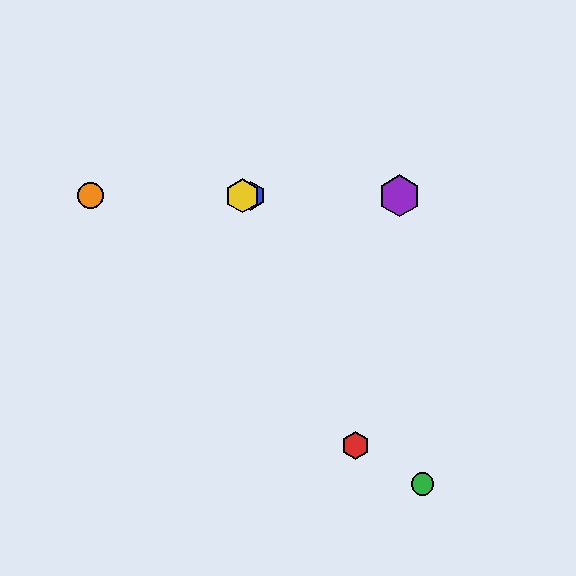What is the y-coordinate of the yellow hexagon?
The yellow hexagon is at y≈196.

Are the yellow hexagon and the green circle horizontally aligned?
No, the yellow hexagon is at y≈196 and the green circle is at y≈484.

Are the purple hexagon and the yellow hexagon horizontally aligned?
Yes, both are at y≈196.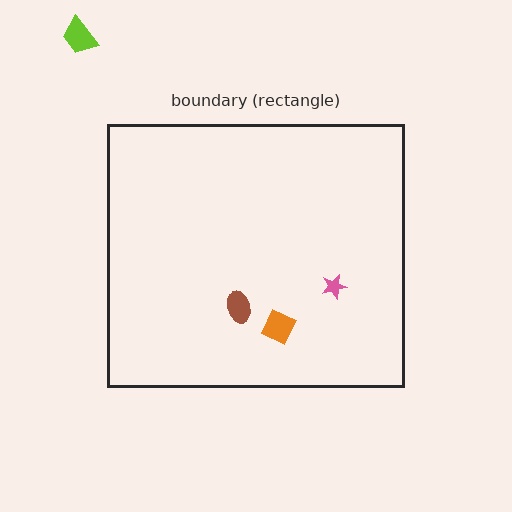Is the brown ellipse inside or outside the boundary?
Inside.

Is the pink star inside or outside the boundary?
Inside.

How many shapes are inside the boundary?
3 inside, 1 outside.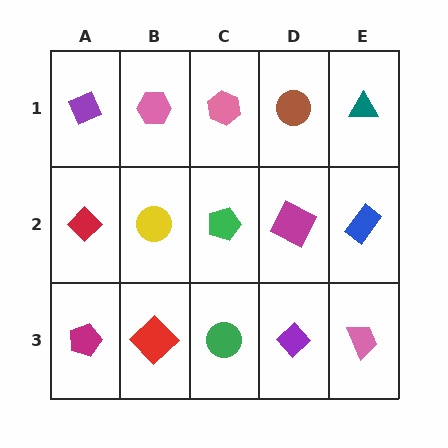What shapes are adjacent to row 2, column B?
A pink hexagon (row 1, column B), a red diamond (row 3, column B), a red diamond (row 2, column A), a green pentagon (row 2, column C).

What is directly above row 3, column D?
A magenta square.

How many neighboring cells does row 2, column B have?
4.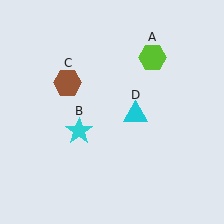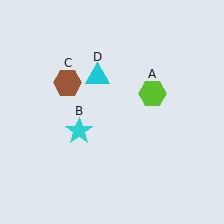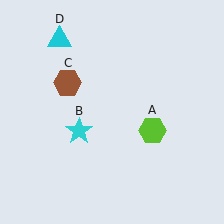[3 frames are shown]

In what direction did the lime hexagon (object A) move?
The lime hexagon (object A) moved down.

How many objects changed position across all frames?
2 objects changed position: lime hexagon (object A), cyan triangle (object D).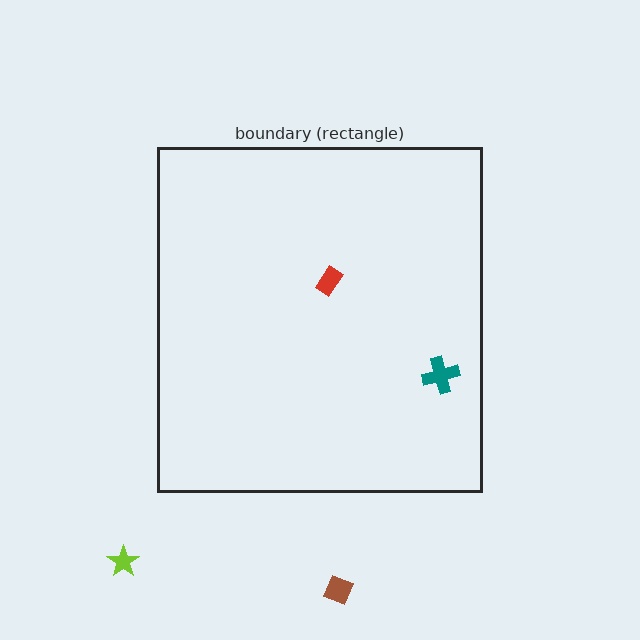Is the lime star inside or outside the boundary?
Outside.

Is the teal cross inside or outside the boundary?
Inside.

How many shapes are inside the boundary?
2 inside, 2 outside.